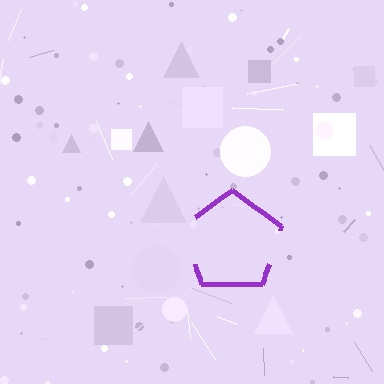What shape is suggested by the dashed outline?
The dashed outline suggests a pentagon.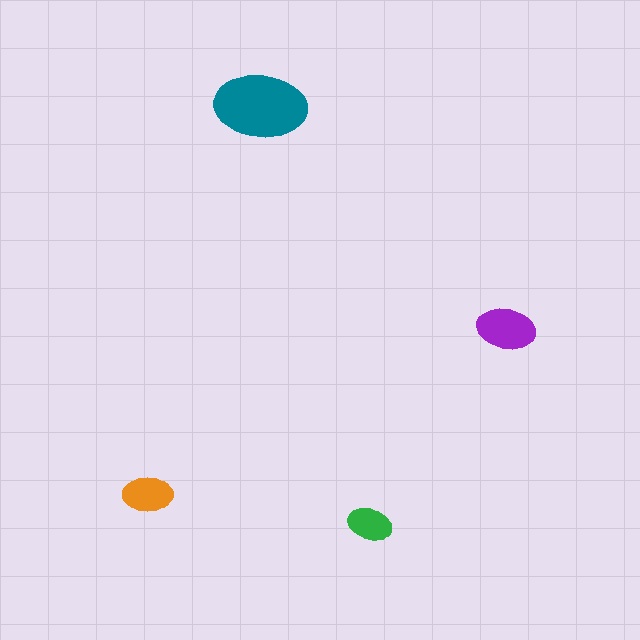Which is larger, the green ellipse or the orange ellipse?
The orange one.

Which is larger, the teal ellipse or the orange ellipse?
The teal one.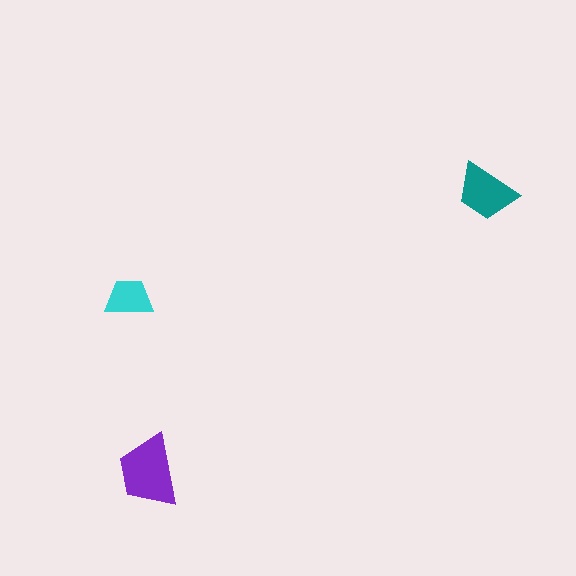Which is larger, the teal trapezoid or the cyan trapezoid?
The teal one.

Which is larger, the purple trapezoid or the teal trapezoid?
The purple one.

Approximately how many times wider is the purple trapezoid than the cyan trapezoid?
About 1.5 times wider.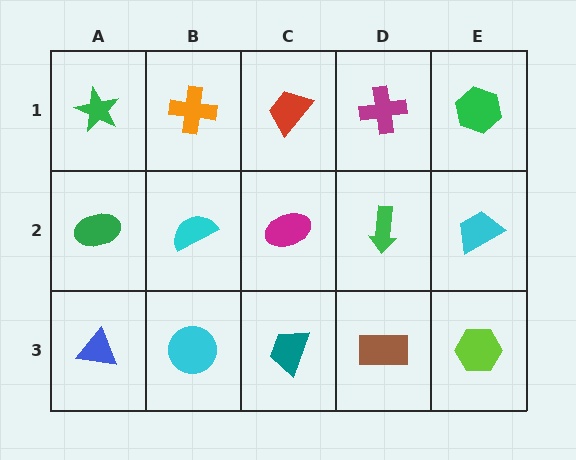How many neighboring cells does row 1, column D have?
3.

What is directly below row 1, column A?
A green ellipse.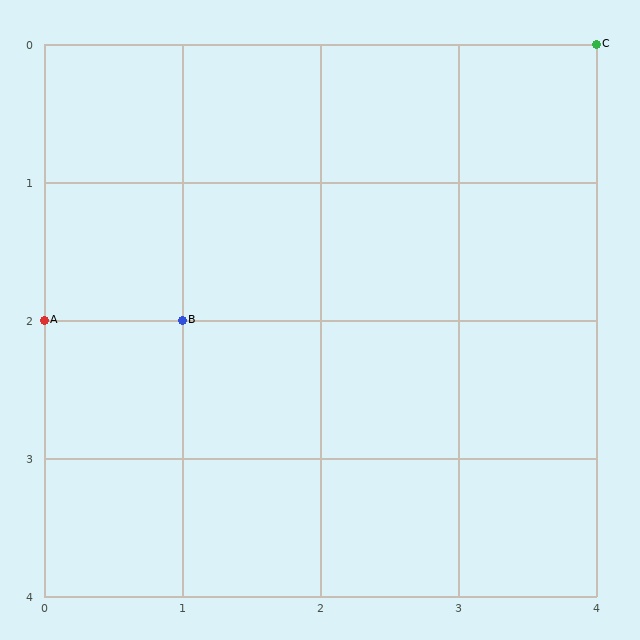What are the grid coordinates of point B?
Point B is at grid coordinates (1, 2).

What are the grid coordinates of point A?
Point A is at grid coordinates (0, 2).